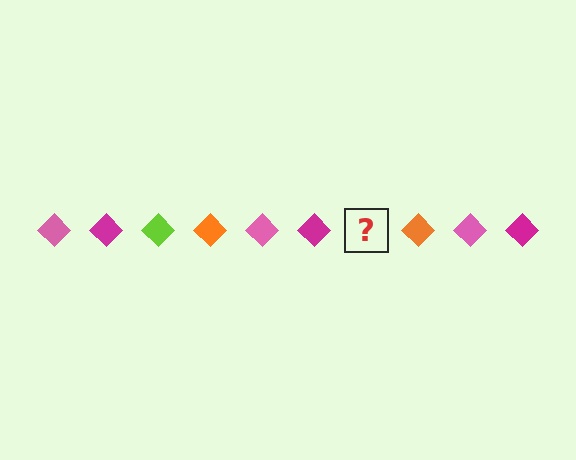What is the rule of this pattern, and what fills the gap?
The rule is that the pattern cycles through pink, magenta, lime, orange diamonds. The gap should be filled with a lime diamond.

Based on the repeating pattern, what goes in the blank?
The blank should be a lime diamond.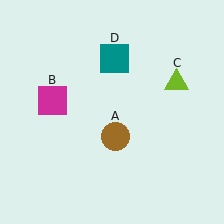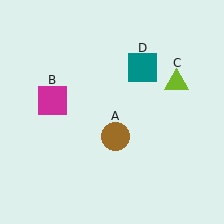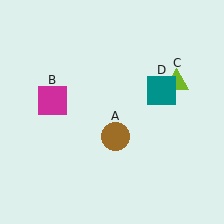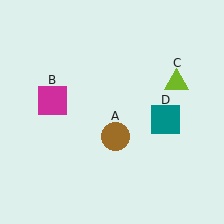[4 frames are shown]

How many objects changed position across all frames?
1 object changed position: teal square (object D).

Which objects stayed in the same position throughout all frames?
Brown circle (object A) and magenta square (object B) and lime triangle (object C) remained stationary.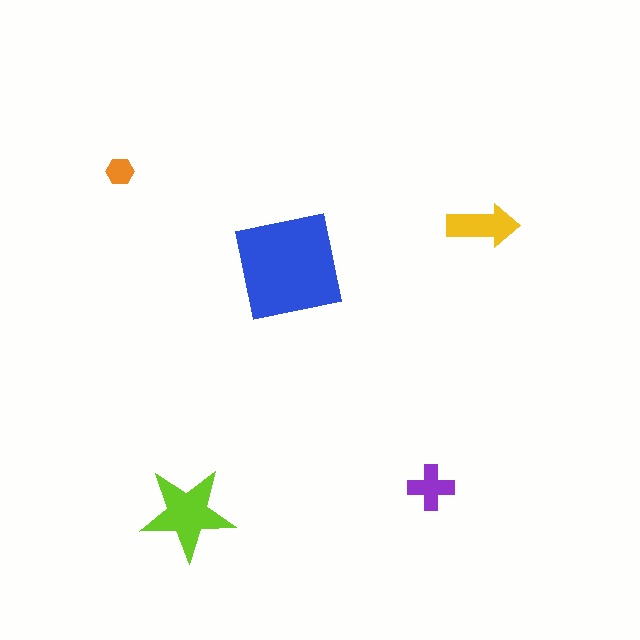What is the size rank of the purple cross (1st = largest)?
4th.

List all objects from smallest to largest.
The orange hexagon, the purple cross, the yellow arrow, the lime star, the blue square.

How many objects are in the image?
There are 5 objects in the image.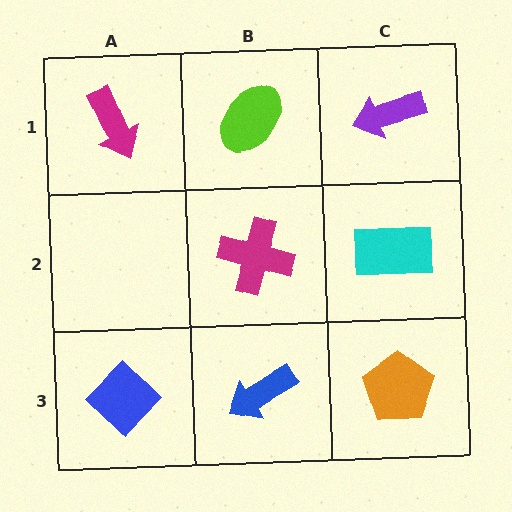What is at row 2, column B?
A magenta cross.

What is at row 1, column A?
A magenta arrow.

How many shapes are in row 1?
3 shapes.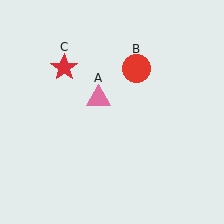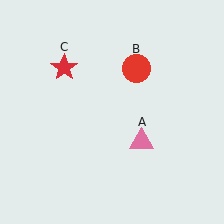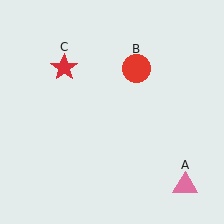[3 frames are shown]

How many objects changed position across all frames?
1 object changed position: pink triangle (object A).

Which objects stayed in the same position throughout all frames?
Red circle (object B) and red star (object C) remained stationary.